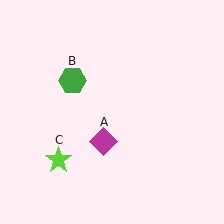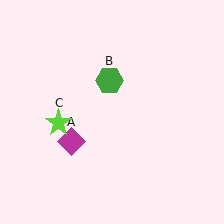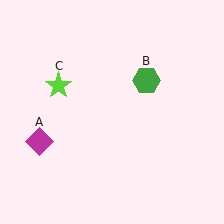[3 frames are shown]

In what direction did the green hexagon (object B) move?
The green hexagon (object B) moved right.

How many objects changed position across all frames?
3 objects changed position: magenta diamond (object A), green hexagon (object B), lime star (object C).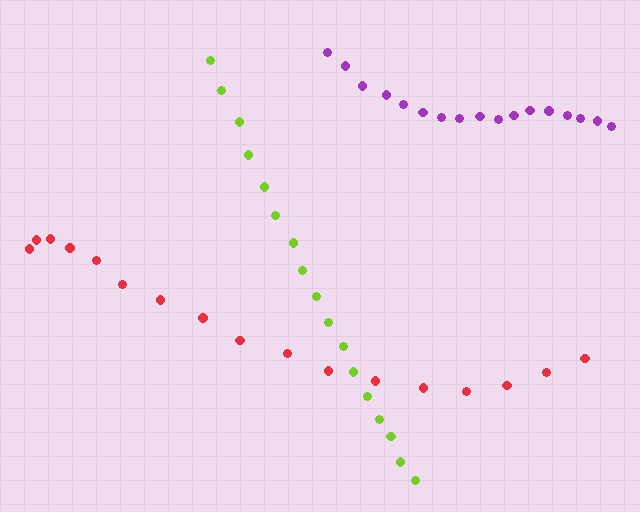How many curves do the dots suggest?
There are 3 distinct paths.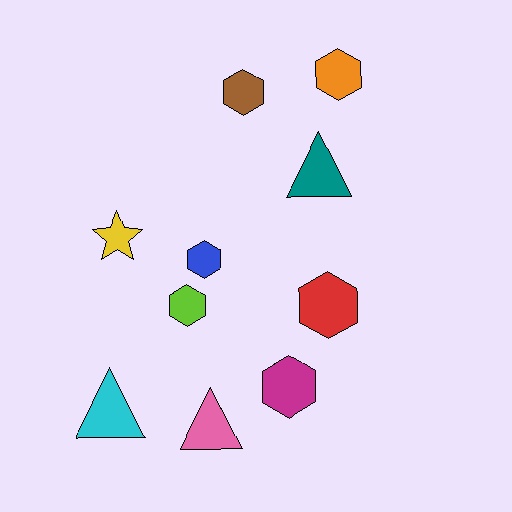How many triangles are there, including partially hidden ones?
There are 3 triangles.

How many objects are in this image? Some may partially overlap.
There are 10 objects.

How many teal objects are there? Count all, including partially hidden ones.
There is 1 teal object.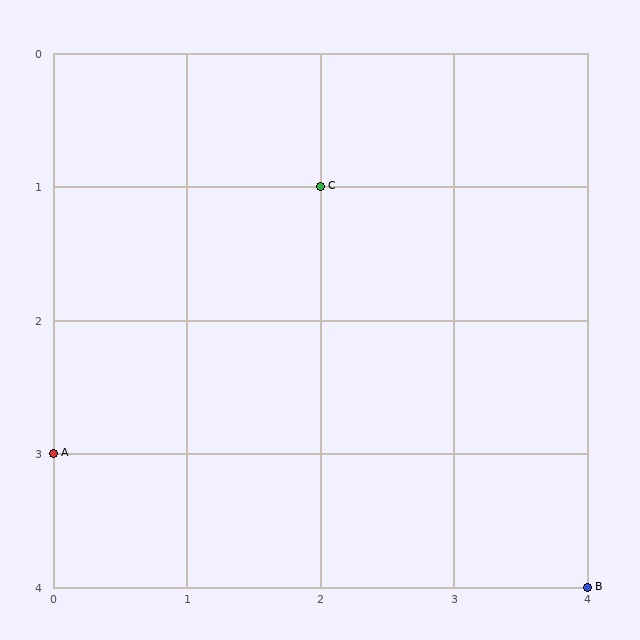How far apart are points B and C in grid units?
Points B and C are 2 columns and 3 rows apart (about 3.6 grid units diagonally).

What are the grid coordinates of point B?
Point B is at grid coordinates (4, 4).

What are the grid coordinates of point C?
Point C is at grid coordinates (2, 1).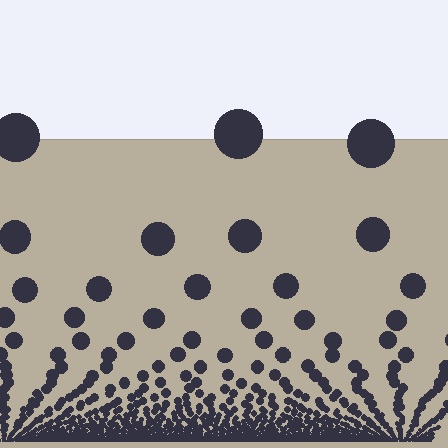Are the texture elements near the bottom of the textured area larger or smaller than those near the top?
Smaller. The gradient is inverted — elements near the bottom are smaller and denser.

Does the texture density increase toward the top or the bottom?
Density increases toward the bottom.